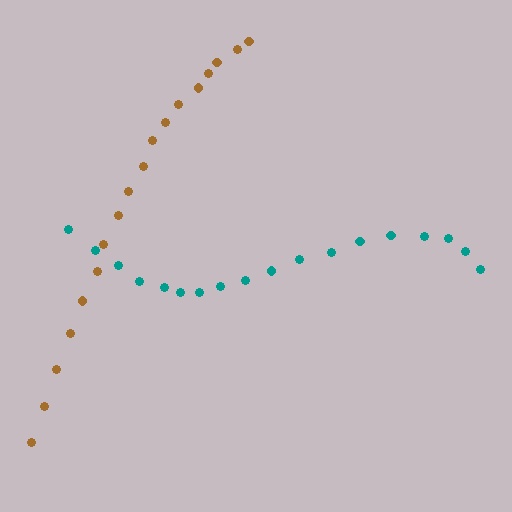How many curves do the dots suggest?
There are 2 distinct paths.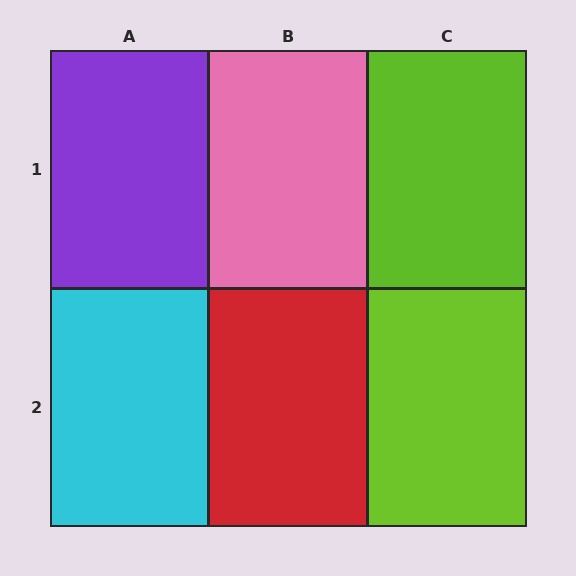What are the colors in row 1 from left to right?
Purple, pink, lime.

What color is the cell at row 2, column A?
Cyan.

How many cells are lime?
2 cells are lime.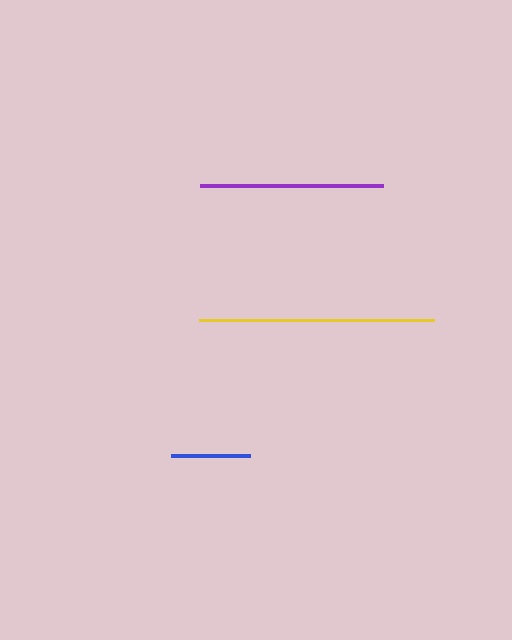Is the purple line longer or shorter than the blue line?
The purple line is longer than the blue line.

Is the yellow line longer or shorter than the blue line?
The yellow line is longer than the blue line.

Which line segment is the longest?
The yellow line is the longest at approximately 234 pixels.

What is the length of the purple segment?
The purple segment is approximately 183 pixels long.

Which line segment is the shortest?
The blue line is the shortest at approximately 79 pixels.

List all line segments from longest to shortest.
From longest to shortest: yellow, purple, blue.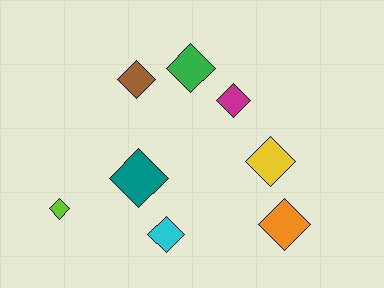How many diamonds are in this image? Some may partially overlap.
There are 8 diamonds.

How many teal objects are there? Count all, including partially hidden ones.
There is 1 teal object.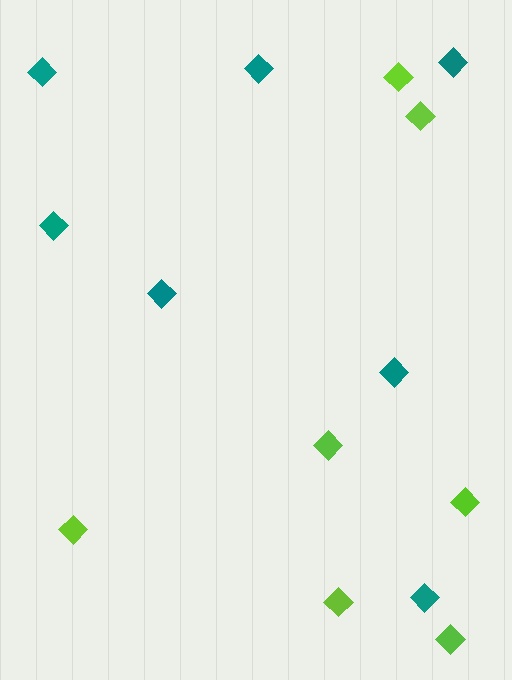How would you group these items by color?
There are 2 groups: one group of teal diamonds (7) and one group of lime diamonds (7).